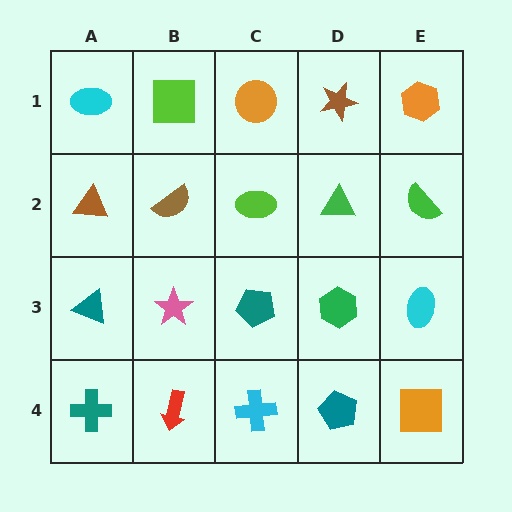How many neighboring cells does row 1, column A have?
2.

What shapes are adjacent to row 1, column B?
A brown semicircle (row 2, column B), a cyan ellipse (row 1, column A), an orange circle (row 1, column C).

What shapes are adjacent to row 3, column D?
A green triangle (row 2, column D), a teal pentagon (row 4, column D), a teal pentagon (row 3, column C), a cyan ellipse (row 3, column E).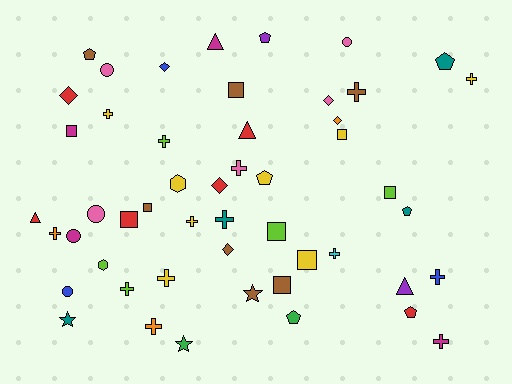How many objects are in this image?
There are 50 objects.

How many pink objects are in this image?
There are 5 pink objects.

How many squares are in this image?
There are 9 squares.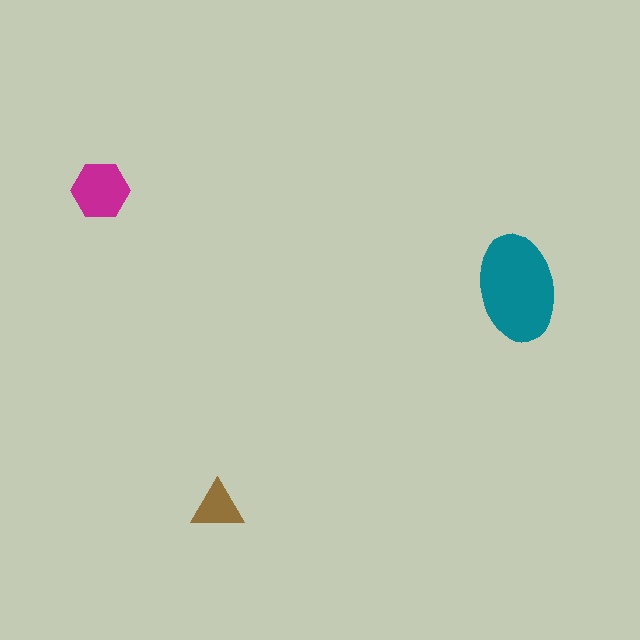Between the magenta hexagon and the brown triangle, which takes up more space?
The magenta hexagon.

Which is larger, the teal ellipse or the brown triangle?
The teal ellipse.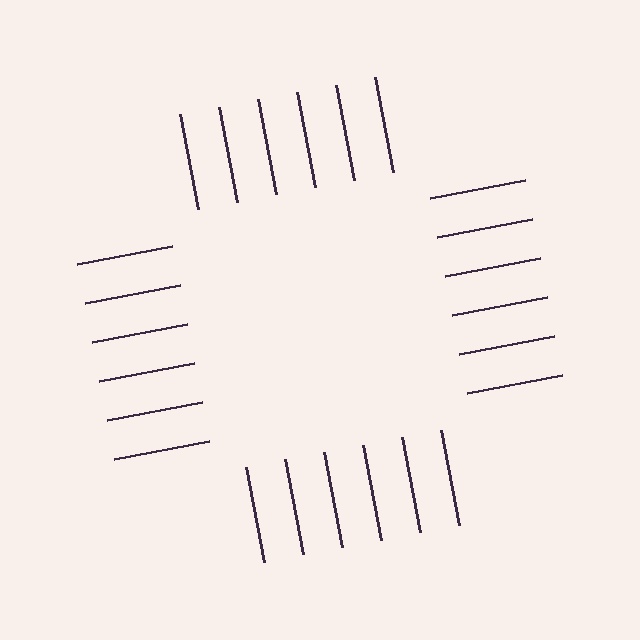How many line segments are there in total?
24 — 6 along each of the 4 edges.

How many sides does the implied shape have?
4 sides — the line-ends trace a square.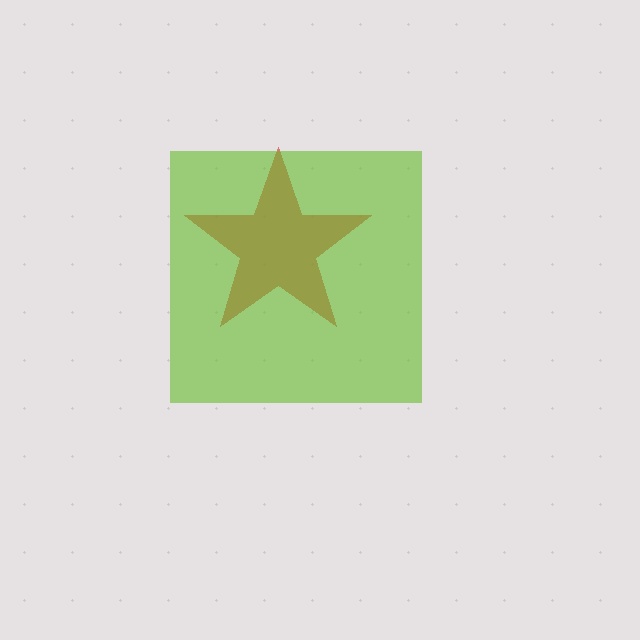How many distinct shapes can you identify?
There are 2 distinct shapes: a red star, a lime square.